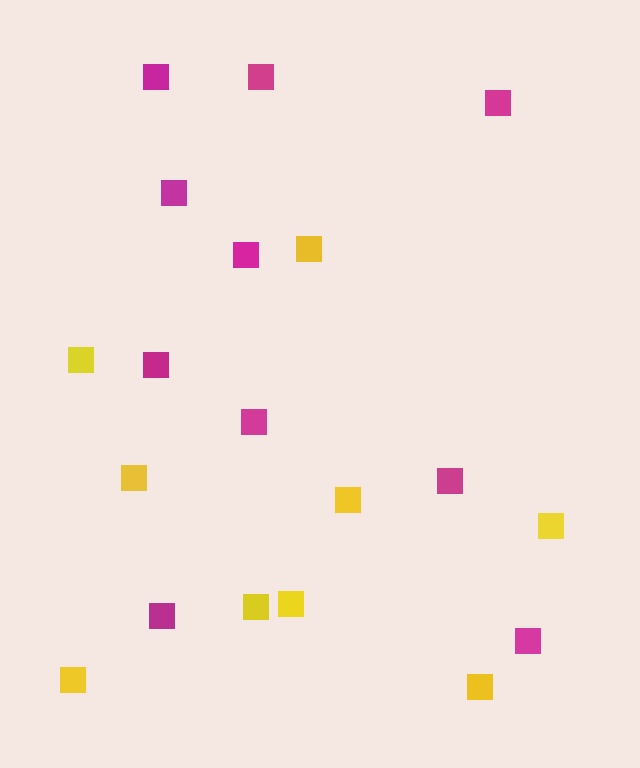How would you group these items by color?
There are 2 groups: one group of magenta squares (10) and one group of yellow squares (9).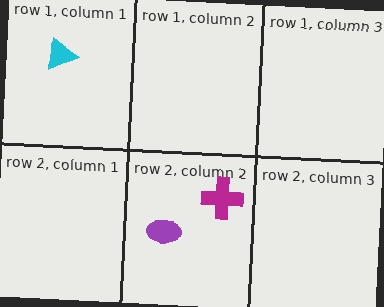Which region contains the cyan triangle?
The row 1, column 1 region.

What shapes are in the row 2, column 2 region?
The purple ellipse, the magenta cross.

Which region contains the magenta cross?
The row 2, column 2 region.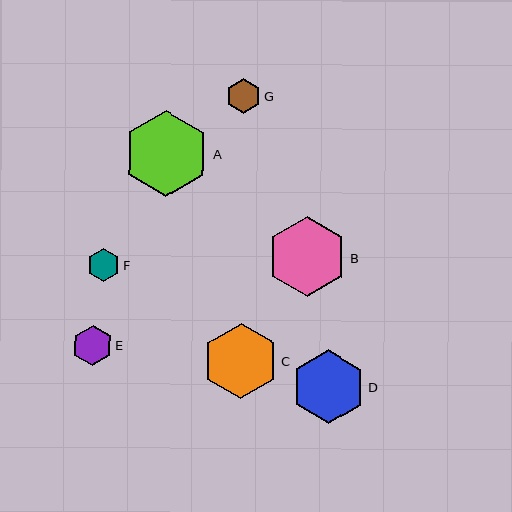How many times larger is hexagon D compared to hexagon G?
Hexagon D is approximately 2.1 times the size of hexagon G.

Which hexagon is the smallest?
Hexagon F is the smallest with a size of approximately 33 pixels.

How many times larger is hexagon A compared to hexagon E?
Hexagon A is approximately 2.2 times the size of hexagon E.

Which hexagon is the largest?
Hexagon A is the largest with a size of approximately 86 pixels.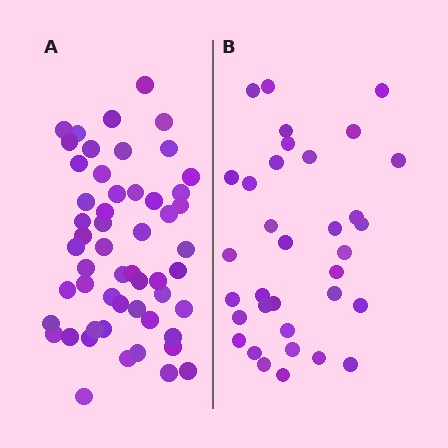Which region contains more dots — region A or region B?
Region A (the left region) has more dots.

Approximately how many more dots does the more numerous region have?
Region A has approximately 20 more dots than region B.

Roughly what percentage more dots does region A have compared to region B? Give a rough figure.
About 60% more.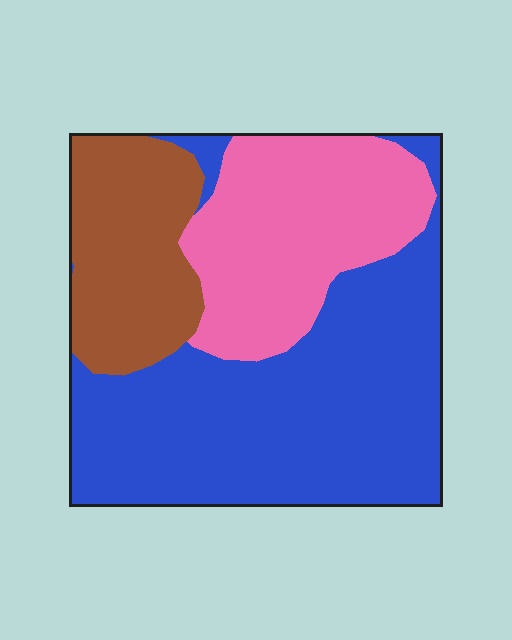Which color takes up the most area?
Blue, at roughly 50%.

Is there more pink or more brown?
Pink.